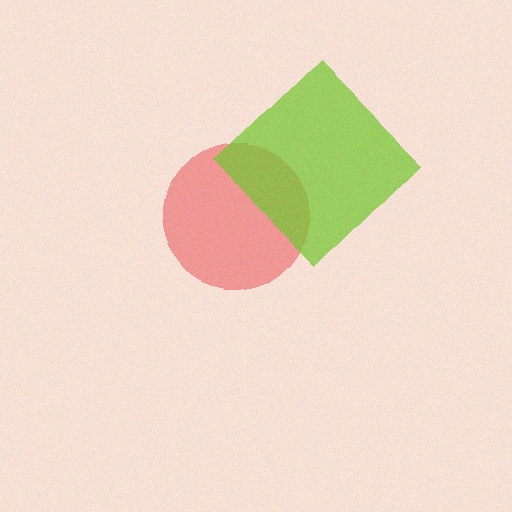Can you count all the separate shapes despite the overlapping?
Yes, there are 2 separate shapes.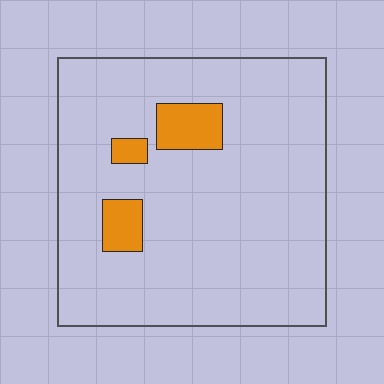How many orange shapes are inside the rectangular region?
3.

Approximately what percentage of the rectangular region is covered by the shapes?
Approximately 10%.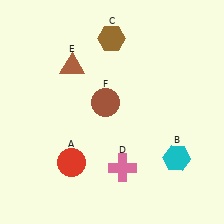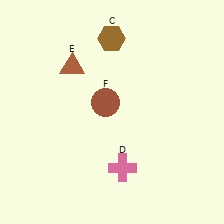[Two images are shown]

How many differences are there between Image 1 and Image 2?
There are 2 differences between the two images.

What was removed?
The cyan hexagon (B), the red circle (A) were removed in Image 2.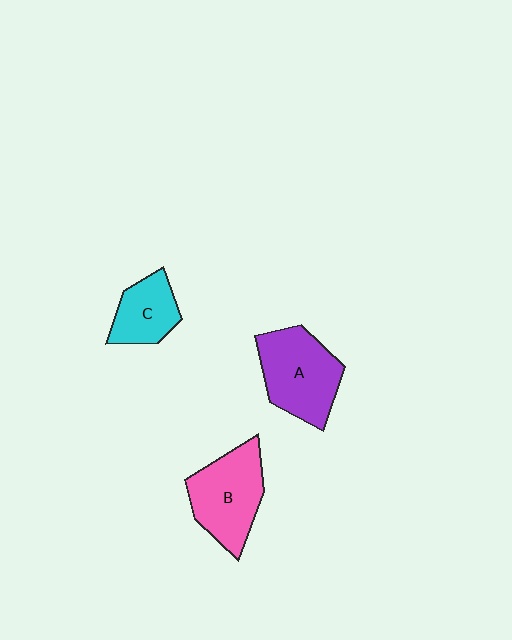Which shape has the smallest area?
Shape C (cyan).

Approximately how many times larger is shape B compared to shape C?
Approximately 1.6 times.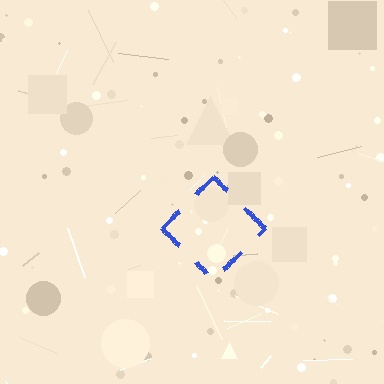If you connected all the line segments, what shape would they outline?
They would outline a diamond.